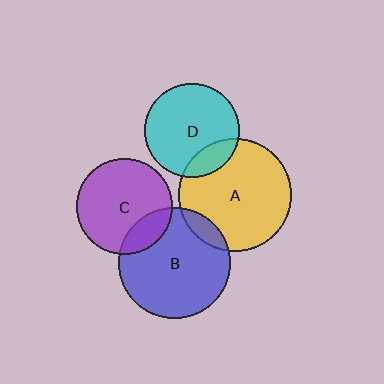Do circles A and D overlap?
Yes.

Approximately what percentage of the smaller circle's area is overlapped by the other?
Approximately 20%.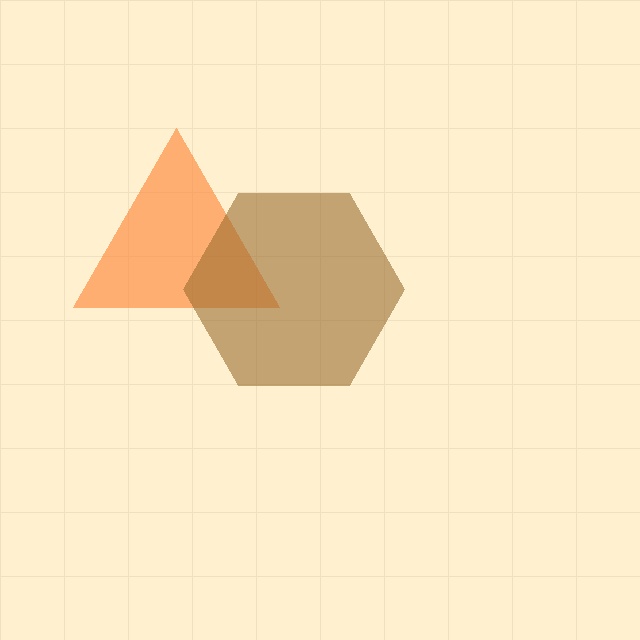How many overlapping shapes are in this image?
There are 2 overlapping shapes in the image.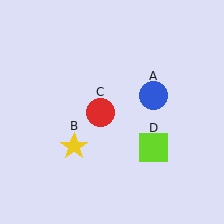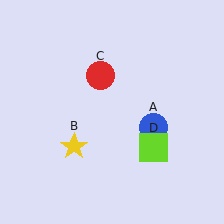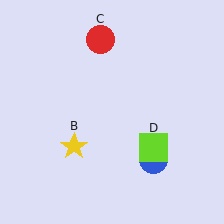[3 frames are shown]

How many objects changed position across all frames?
2 objects changed position: blue circle (object A), red circle (object C).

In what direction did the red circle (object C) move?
The red circle (object C) moved up.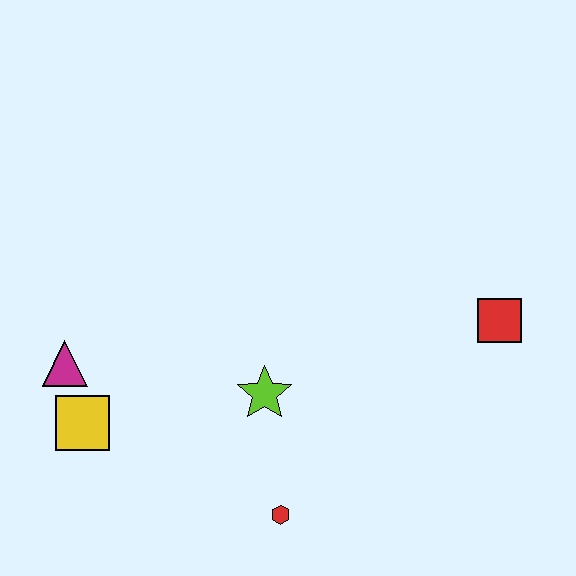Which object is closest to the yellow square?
The magenta triangle is closest to the yellow square.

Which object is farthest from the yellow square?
The red square is farthest from the yellow square.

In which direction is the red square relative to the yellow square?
The red square is to the right of the yellow square.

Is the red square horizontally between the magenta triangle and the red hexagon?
No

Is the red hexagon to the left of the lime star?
No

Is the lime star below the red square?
Yes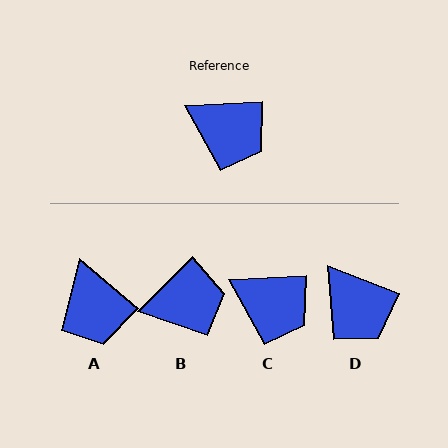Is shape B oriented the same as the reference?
No, it is off by about 42 degrees.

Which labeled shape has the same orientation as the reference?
C.